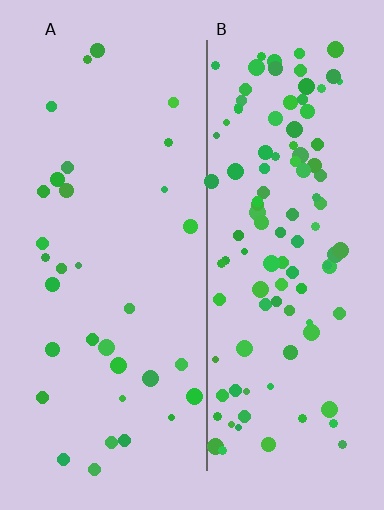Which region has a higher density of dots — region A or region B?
B (the right).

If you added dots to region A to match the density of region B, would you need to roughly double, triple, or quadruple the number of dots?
Approximately triple.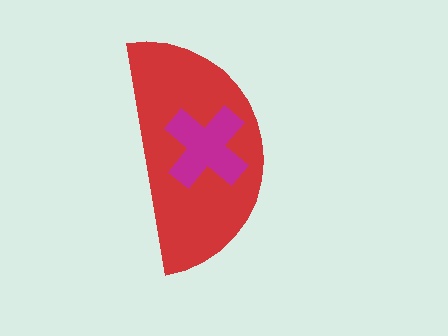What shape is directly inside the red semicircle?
The magenta cross.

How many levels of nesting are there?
2.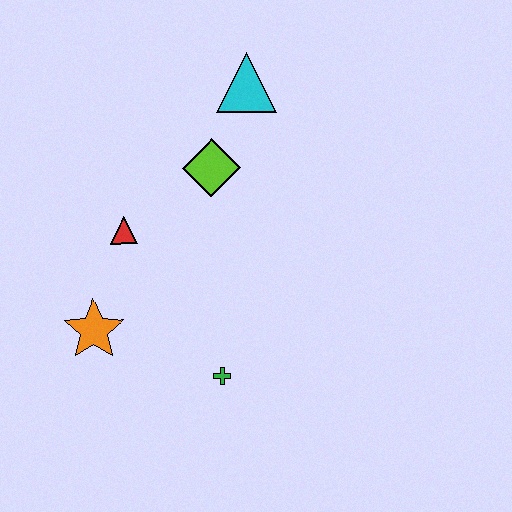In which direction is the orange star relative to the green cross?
The orange star is to the left of the green cross.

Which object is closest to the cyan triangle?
The lime diamond is closest to the cyan triangle.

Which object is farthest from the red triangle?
The cyan triangle is farthest from the red triangle.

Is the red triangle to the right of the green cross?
No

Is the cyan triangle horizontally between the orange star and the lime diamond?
No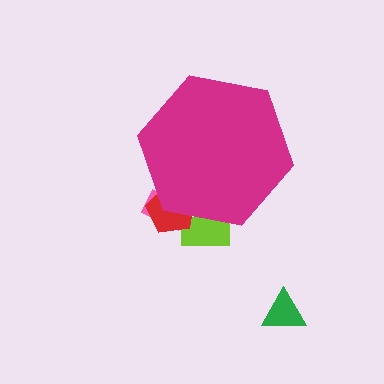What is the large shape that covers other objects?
A magenta hexagon.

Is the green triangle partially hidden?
No, the green triangle is fully visible.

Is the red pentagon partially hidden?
Yes, the red pentagon is partially hidden behind the magenta hexagon.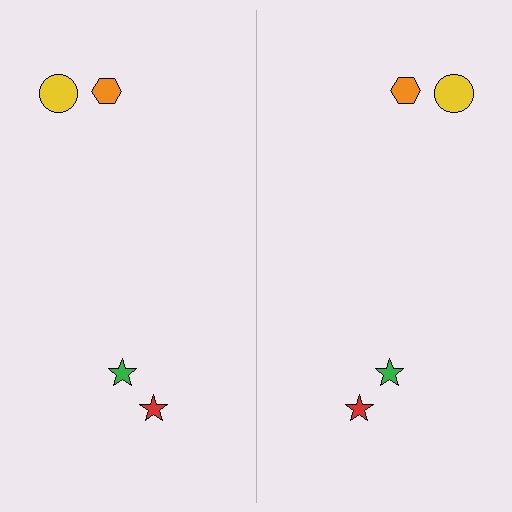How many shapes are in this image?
There are 8 shapes in this image.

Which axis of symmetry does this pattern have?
The pattern has a vertical axis of symmetry running through the center of the image.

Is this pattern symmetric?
Yes, this pattern has bilateral (reflection) symmetry.